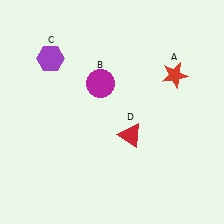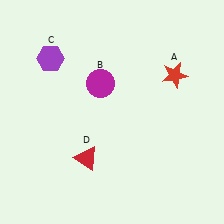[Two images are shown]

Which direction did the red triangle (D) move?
The red triangle (D) moved left.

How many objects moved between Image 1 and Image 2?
1 object moved between the two images.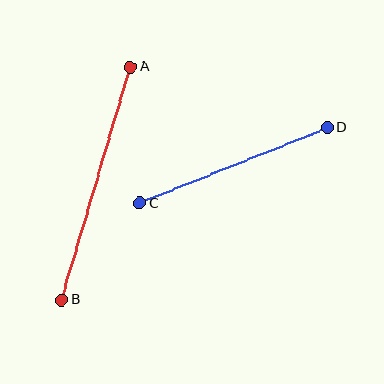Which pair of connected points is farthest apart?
Points A and B are farthest apart.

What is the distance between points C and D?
The distance is approximately 202 pixels.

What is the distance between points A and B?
The distance is approximately 243 pixels.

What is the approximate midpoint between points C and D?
The midpoint is at approximately (234, 166) pixels.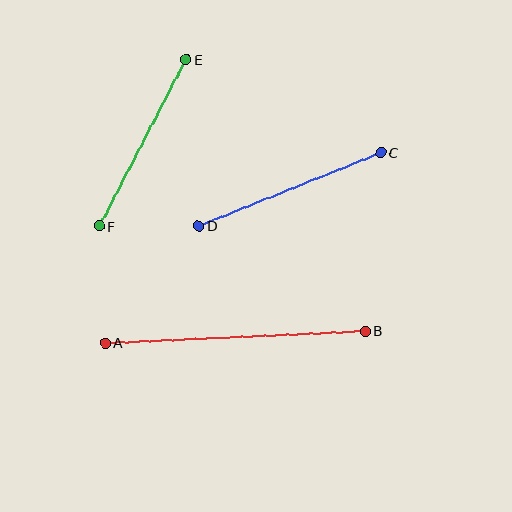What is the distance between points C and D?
The distance is approximately 196 pixels.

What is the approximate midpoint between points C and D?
The midpoint is at approximately (290, 189) pixels.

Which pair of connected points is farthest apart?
Points A and B are farthest apart.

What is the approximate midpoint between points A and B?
The midpoint is at approximately (235, 337) pixels.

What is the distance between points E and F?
The distance is approximately 188 pixels.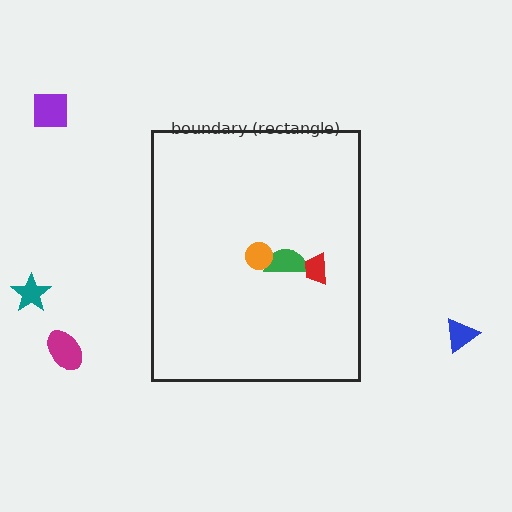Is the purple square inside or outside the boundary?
Outside.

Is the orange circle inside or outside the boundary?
Inside.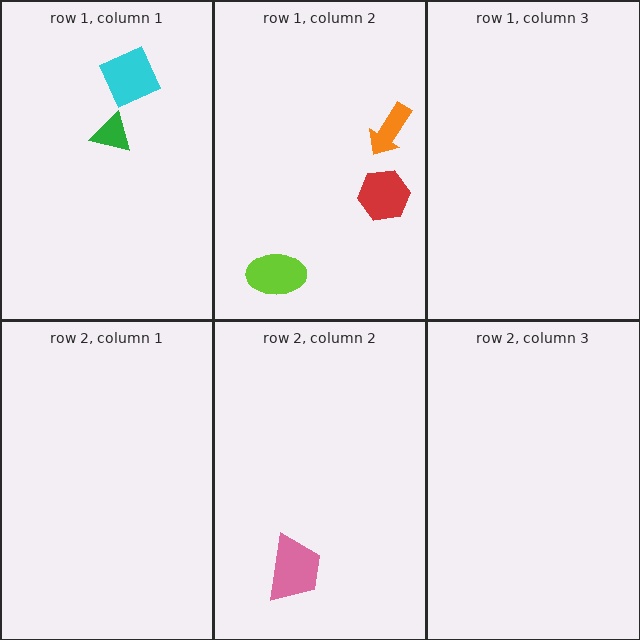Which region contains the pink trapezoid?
The row 2, column 2 region.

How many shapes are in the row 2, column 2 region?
1.